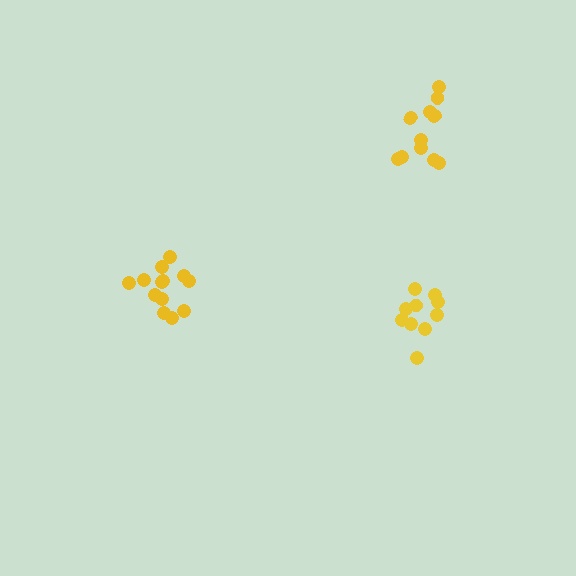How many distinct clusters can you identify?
There are 3 distinct clusters.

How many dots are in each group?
Group 1: 10 dots, Group 2: 13 dots, Group 3: 11 dots (34 total).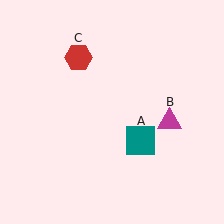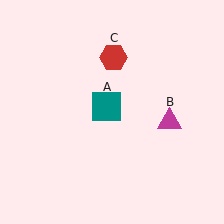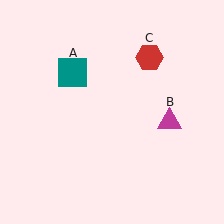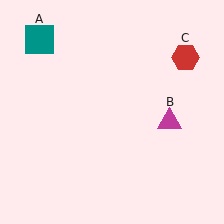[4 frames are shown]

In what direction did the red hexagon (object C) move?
The red hexagon (object C) moved right.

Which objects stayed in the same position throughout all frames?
Magenta triangle (object B) remained stationary.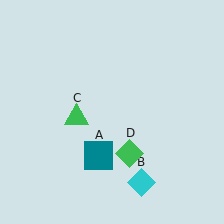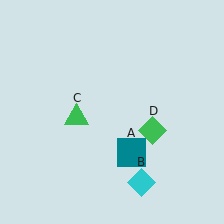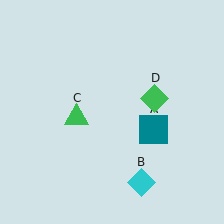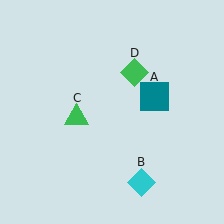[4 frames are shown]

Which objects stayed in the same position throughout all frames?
Cyan diamond (object B) and green triangle (object C) remained stationary.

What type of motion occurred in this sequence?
The teal square (object A), green diamond (object D) rotated counterclockwise around the center of the scene.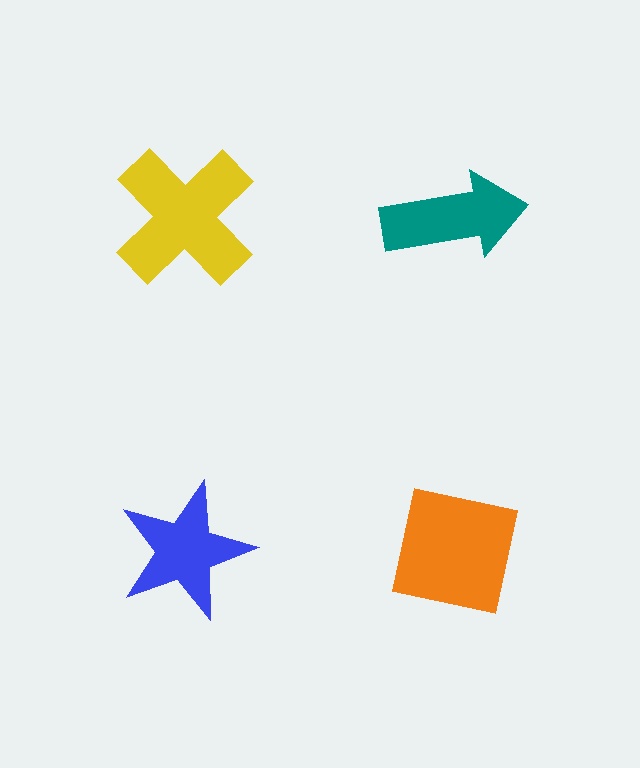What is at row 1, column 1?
A yellow cross.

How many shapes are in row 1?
2 shapes.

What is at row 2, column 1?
A blue star.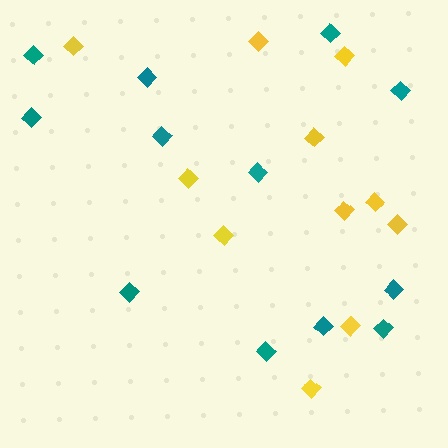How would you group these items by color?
There are 2 groups: one group of yellow diamonds (11) and one group of teal diamonds (12).